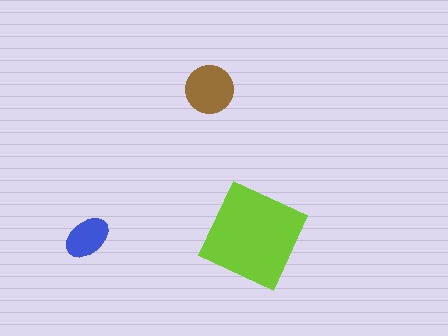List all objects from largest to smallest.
The lime diamond, the brown circle, the blue ellipse.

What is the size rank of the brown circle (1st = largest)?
2nd.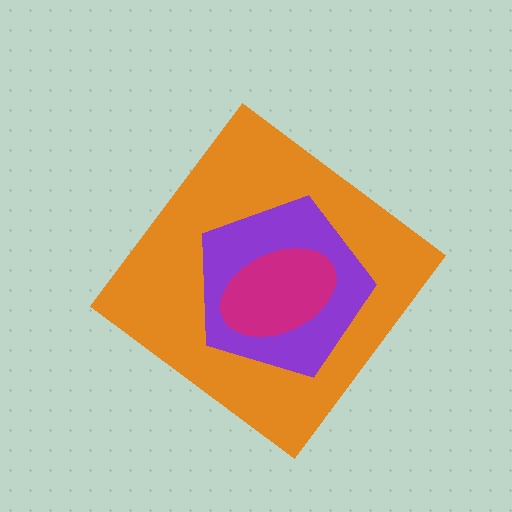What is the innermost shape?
The magenta ellipse.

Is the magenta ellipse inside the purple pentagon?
Yes.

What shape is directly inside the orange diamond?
The purple pentagon.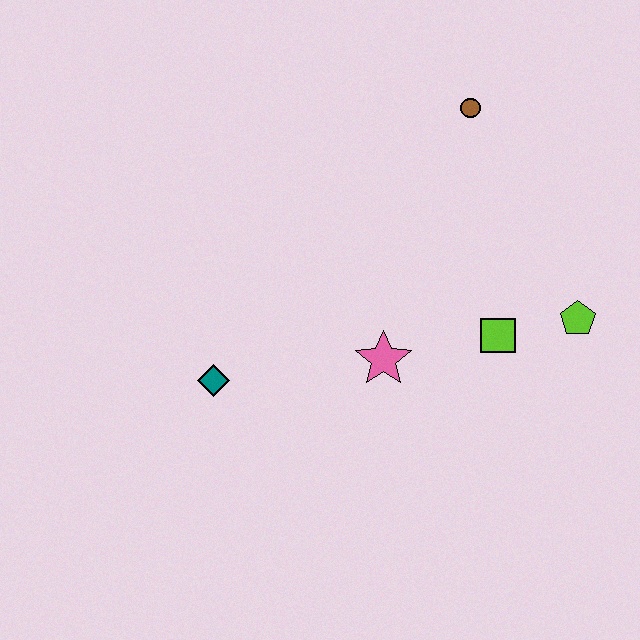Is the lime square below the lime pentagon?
Yes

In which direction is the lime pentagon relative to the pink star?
The lime pentagon is to the right of the pink star.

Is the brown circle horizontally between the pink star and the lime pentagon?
Yes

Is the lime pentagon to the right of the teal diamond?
Yes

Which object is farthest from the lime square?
The teal diamond is farthest from the lime square.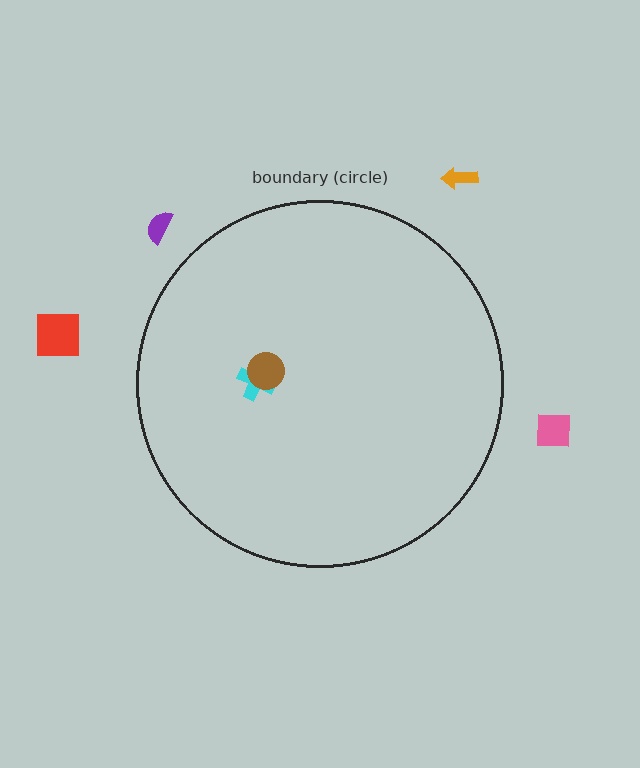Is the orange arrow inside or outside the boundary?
Outside.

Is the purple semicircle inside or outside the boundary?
Outside.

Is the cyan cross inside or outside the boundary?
Inside.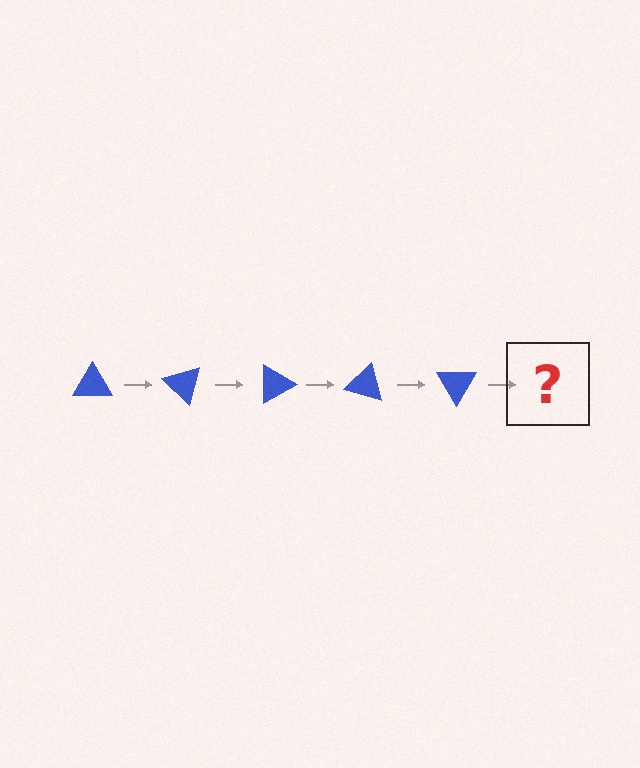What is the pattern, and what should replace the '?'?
The pattern is that the triangle rotates 45 degrees each step. The '?' should be a blue triangle rotated 225 degrees.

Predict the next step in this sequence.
The next step is a blue triangle rotated 225 degrees.